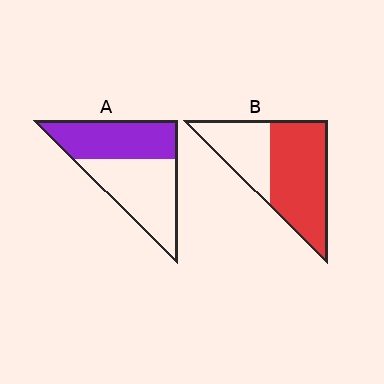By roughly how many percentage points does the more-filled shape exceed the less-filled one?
By roughly 15 percentage points (B over A).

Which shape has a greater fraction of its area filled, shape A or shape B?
Shape B.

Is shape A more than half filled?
Roughly half.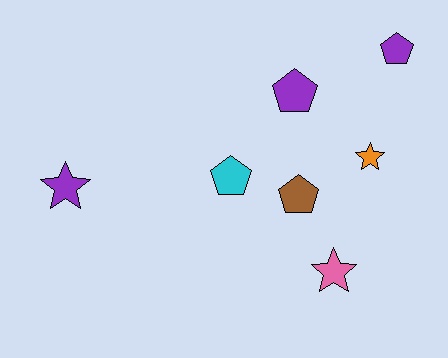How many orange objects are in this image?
There is 1 orange object.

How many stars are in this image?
There are 3 stars.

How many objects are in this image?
There are 7 objects.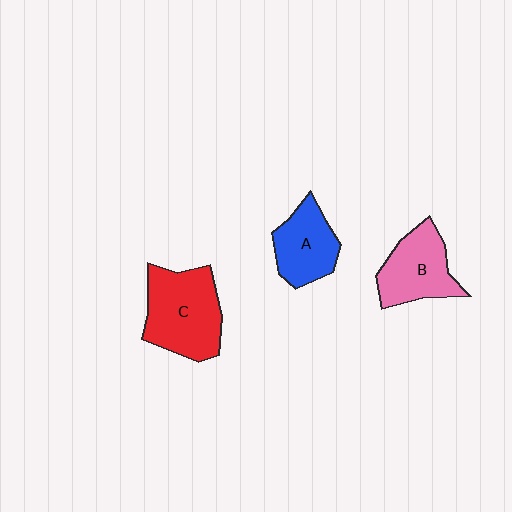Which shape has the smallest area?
Shape A (blue).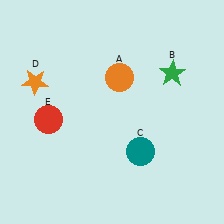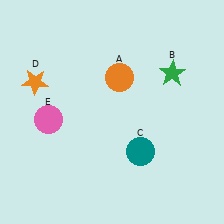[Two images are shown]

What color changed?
The circle (E) changed from red in Image 1 to pink in Image 2.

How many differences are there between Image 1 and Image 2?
There is 1 difference between the two images.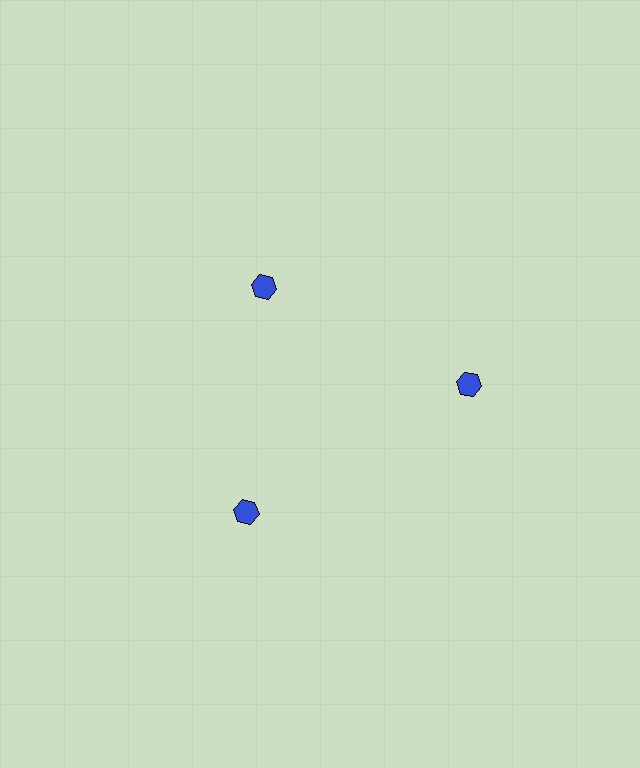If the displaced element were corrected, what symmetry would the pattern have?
It would have 3-fold rotational symmetry — the pattern would map onto itself every 120 degrees.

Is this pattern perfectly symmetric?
No. The 3 blue hexagons are arranged in a ring, but one element near the 11 o'clock position is pulled inward toward the center, breaking the 3-fold rotational symmetry.